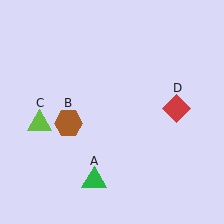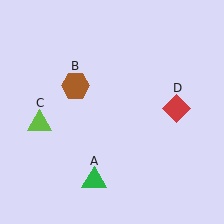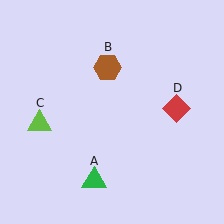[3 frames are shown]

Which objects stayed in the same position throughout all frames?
Green triangle (object A) and lime triangle (object C) and red diamond (object D) remained stationary.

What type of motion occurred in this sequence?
The brown hexagon (object B) rotated clockwise around the center of the scene.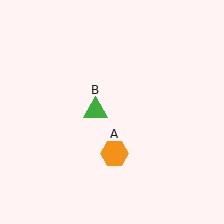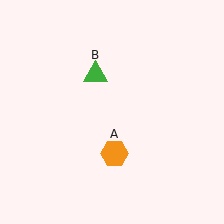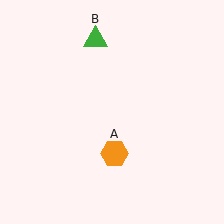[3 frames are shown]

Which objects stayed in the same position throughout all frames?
Orange hexagon (object A) remained stationary.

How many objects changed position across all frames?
1 object changed position: green triangle (object B).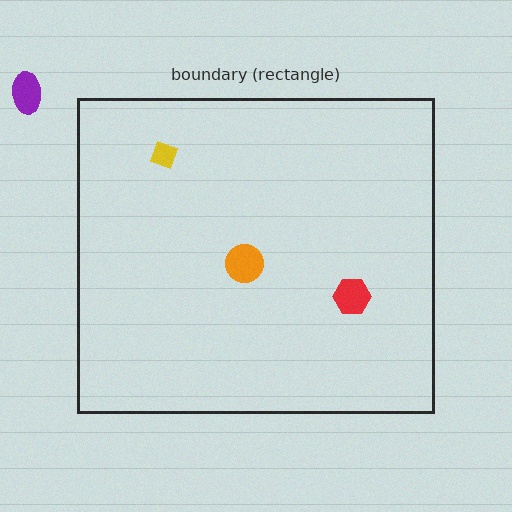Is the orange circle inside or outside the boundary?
Inside.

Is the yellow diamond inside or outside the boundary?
Inside.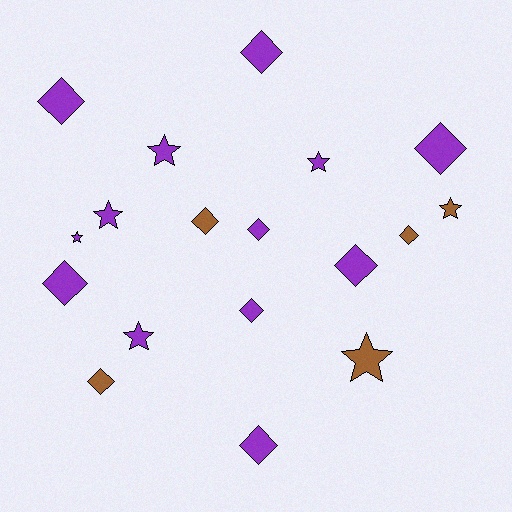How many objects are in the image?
There are 18 objects.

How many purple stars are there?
There are 5 purple stars.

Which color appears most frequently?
Purple, with 13 objects.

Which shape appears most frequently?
Diamond, with 11 objects.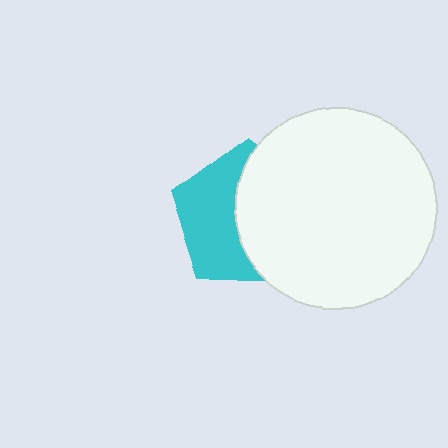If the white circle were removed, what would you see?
You would see the complete cyan pentagon.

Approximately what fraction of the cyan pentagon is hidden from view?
Roughly 52% of the cyan pentagon is hidden behind the white circle.